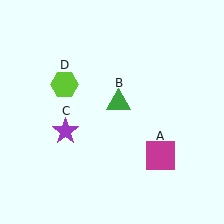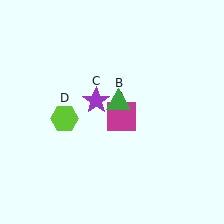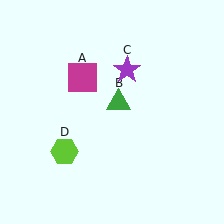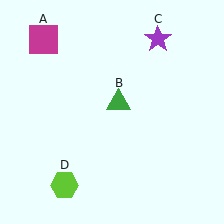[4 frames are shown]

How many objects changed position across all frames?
3 objects changed position: magenta square (object A), purple star (object C), lime hexagon (object D).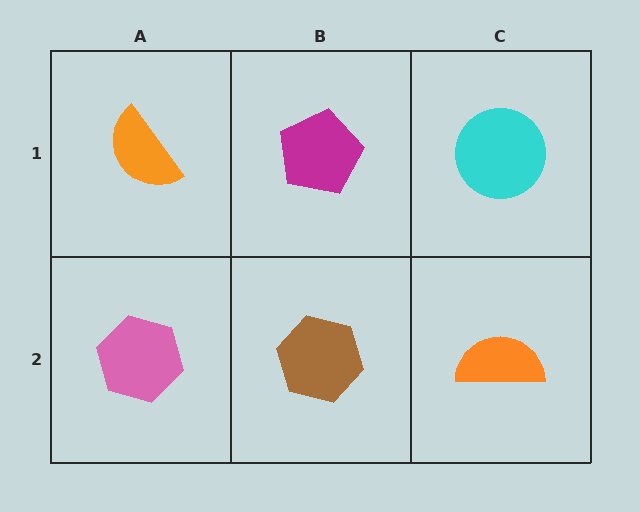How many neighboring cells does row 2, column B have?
3.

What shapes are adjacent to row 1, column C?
An orange semicircle (row 2, column C), a magenta pentagon (row 1, column B).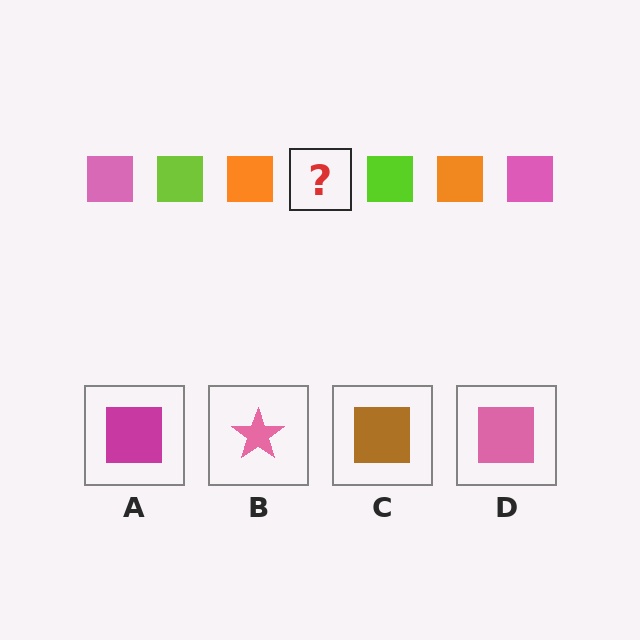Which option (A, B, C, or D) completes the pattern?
D.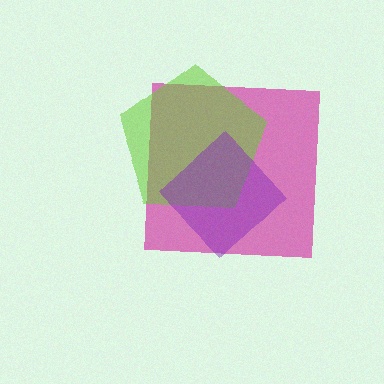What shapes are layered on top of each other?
The layered shapes are: a magenta square, a lime pentagon, a purple diamond.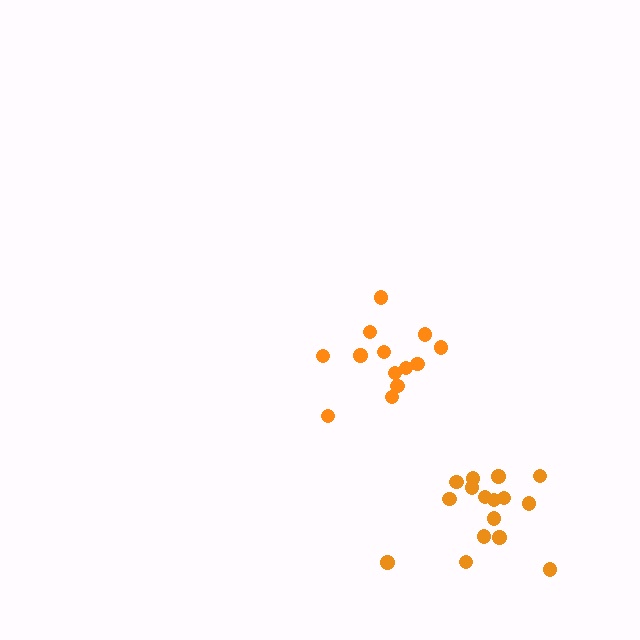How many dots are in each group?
Group 1: 17 dots, Group 2: 13 dots (30 total).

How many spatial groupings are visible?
There are 2 spatial groupings.